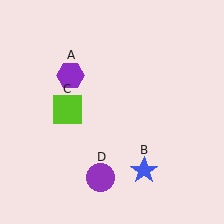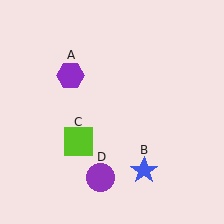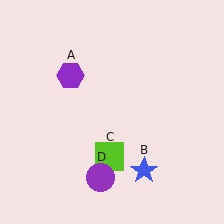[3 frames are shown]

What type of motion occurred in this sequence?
The lime square (object C) rotated counterclockwise around the center of the scene.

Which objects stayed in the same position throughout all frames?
Purple hexagon (object A) and blue star (object B) and purple circle (object D) remained stationary.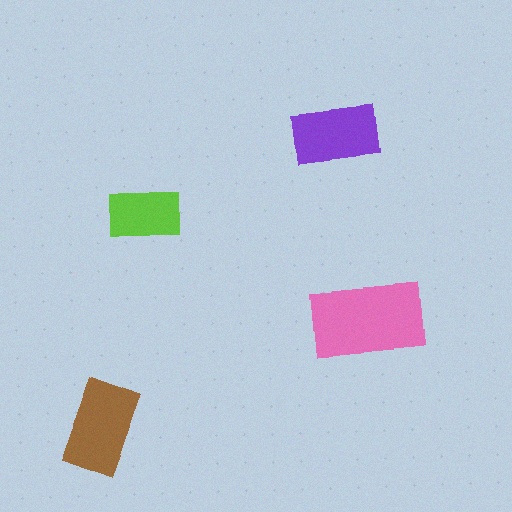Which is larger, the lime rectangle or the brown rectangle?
The brown one.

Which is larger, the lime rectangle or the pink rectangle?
The pink one.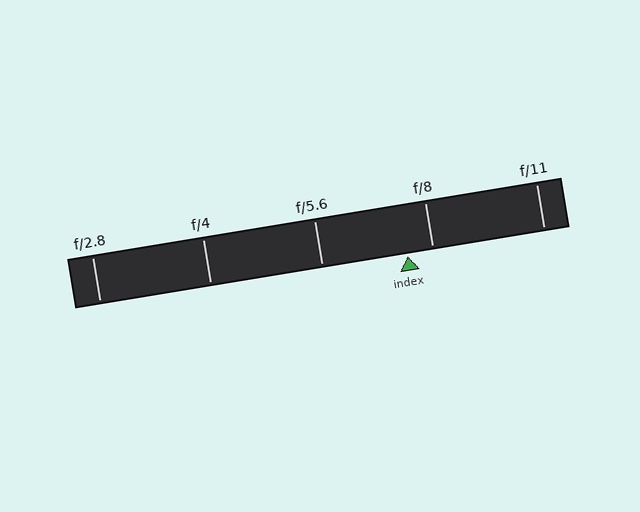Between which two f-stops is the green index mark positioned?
The index mark is between f/5.6 and f/8.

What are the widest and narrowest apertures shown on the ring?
The widest aperture shown is f/2.8 and the narrowest is f/11.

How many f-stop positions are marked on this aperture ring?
There are 5 f-stop positions marked.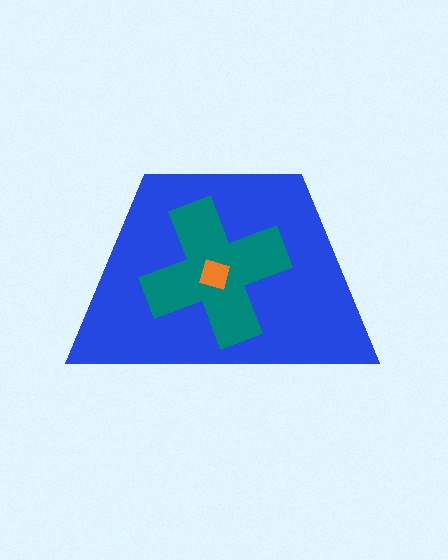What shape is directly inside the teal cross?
The orange square.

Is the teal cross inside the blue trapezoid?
Yes.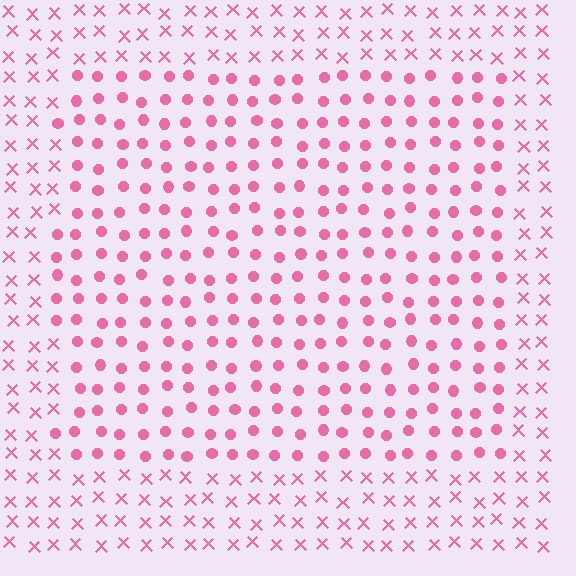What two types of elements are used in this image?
The image uses circles inside the rectangle region and X marks outside it.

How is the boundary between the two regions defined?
The boundary is defined by a change in element shape: circles inside vs. X marks outside. All elements share the same color and spacing.